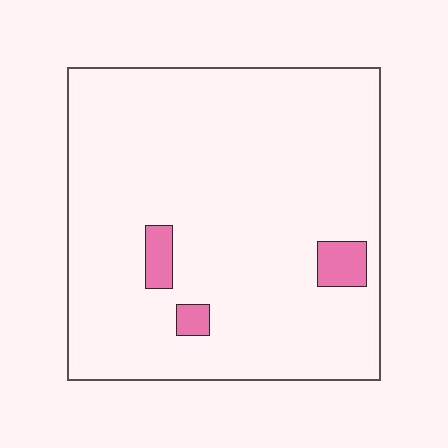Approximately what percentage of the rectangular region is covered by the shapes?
Approximately 5%.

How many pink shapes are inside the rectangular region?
3.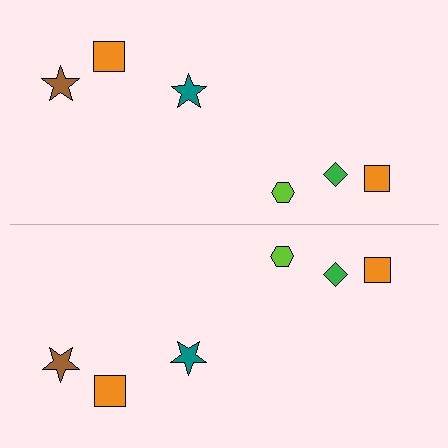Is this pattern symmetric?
Yes, this pattern has bilateral (reflection) symmetry.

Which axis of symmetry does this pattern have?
The pattern has a horizontal axis of symmetry running through the center of the image.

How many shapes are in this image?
There are 12 shapes in this image.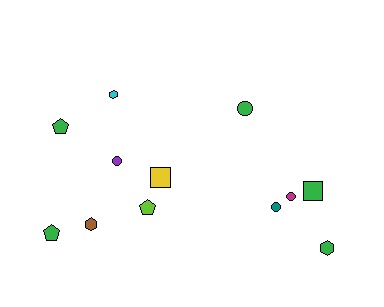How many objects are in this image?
There are 12 objects.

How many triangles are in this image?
There are no triangles.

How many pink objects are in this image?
There are no pink objects.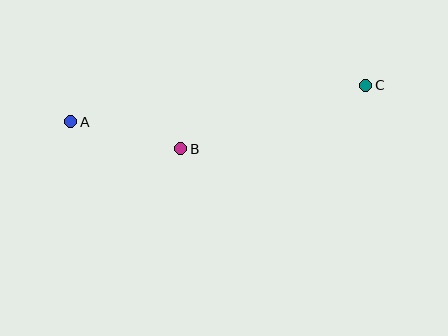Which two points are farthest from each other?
Points A and C are farthest from each other.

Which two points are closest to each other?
Points A and B are closest to each other.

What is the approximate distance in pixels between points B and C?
The distance between B and C is approximately 196 pixels.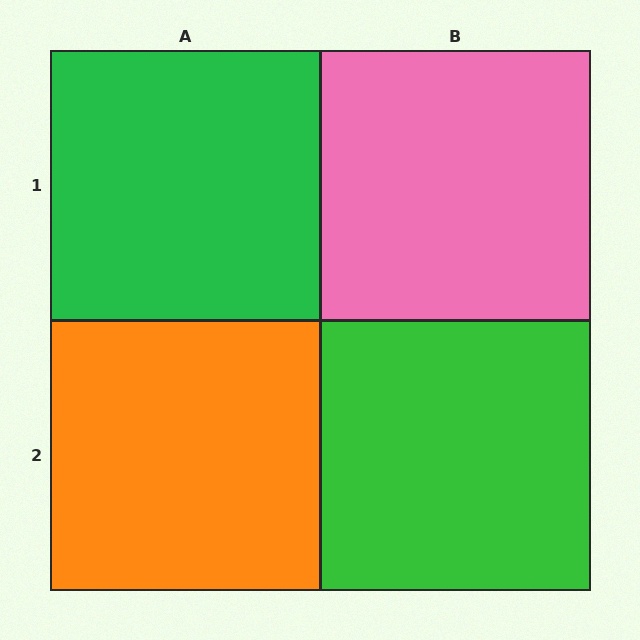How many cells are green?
2 cells are green.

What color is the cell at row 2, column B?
Green.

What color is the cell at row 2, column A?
Orange.